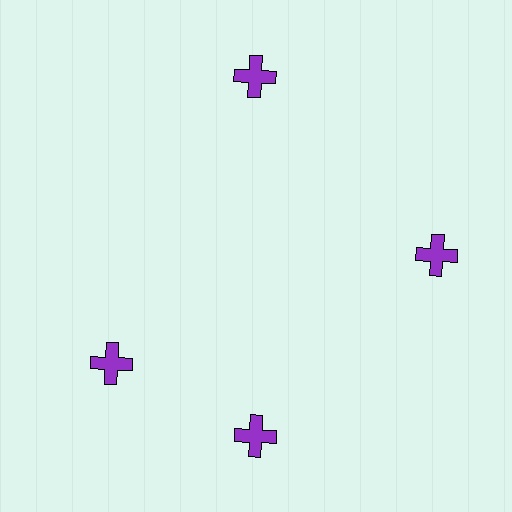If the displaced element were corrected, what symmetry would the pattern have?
It would have 4-fold rotational symmetry — the pattern would map onto itself every 90 degrees.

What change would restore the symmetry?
The symmetry would be restored by rotating it back into even spacing with its neighbors so that all 4 crosses sit at equal angles and equal distance from the center.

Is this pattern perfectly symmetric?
No. The 4 purple crosses are arranged in a ring, but one element near the 9 o'clock position is rotated out of alignment along the ring, breaking the 4-fold rotational symmetry.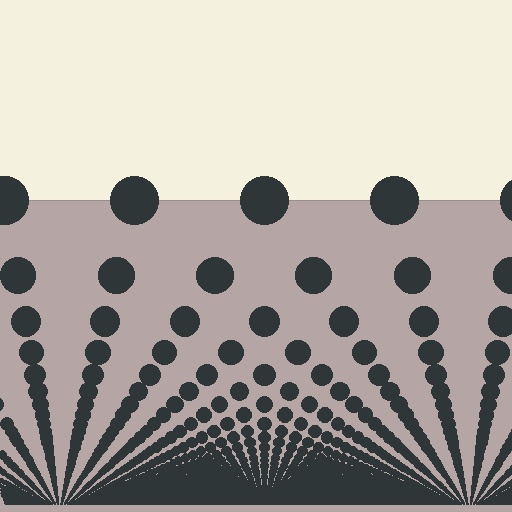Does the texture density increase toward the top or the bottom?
Density increases toward the bottom.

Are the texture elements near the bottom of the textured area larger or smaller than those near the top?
Smaller. The gradient is inverted — elements near the bottom are smaller and denser.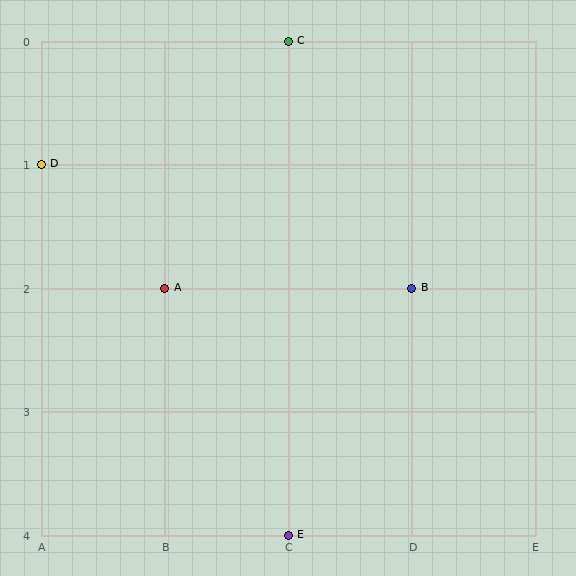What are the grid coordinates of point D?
Point D is at grid coordinates (A, 1).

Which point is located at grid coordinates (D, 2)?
Point B is at (D, 2).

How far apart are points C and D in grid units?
Points C and D are 2 columns and 1 row apart (about 2.2 grid units diagonally).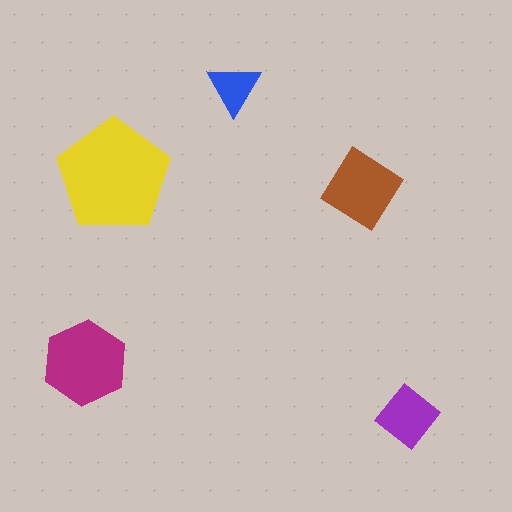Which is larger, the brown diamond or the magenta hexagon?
The magenta hexagon.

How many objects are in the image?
There are 5 objects in the image.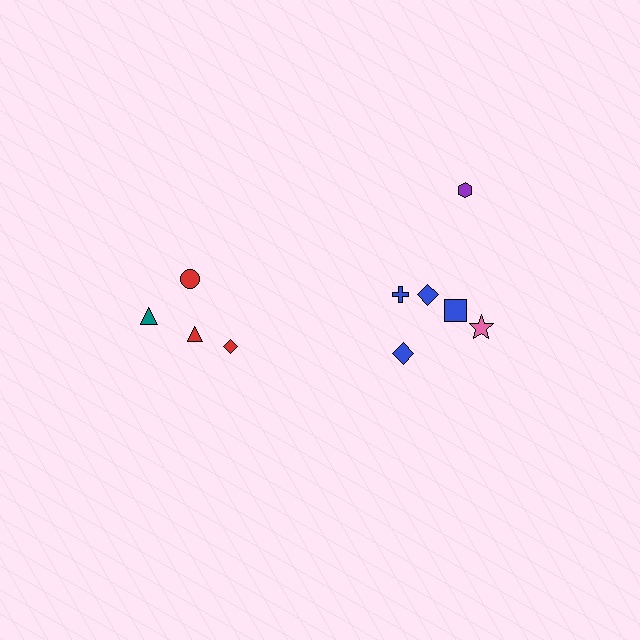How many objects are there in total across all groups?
There are 10 objects.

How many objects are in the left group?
There are 4 objects.